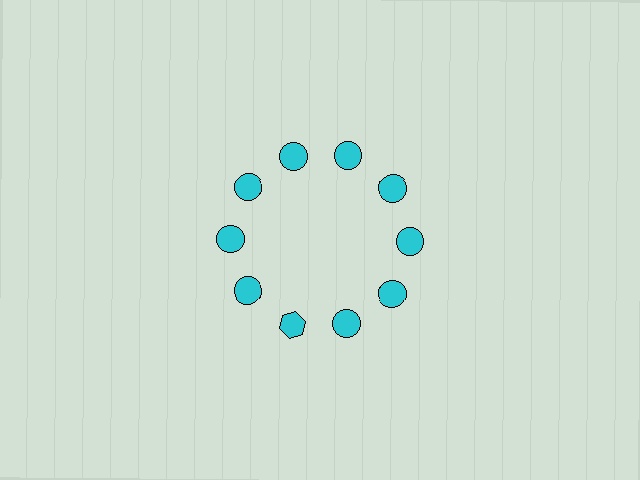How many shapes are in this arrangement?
There are 10 shapes arranged in a ring pattern.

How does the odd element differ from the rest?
It has a different shape: hexagon instead of circle.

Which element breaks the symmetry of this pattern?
The cyan hexagon at roughly the 7 o'clock position breaks the symmetry. All other shapes are cyan circles.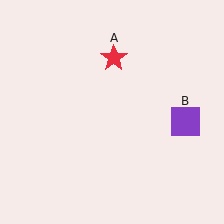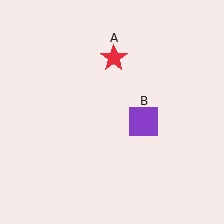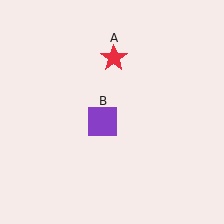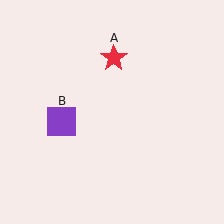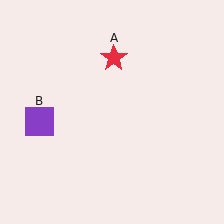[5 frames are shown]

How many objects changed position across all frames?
1 object changed position: purple square (object B).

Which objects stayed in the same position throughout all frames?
Red star (object A) remained stationary.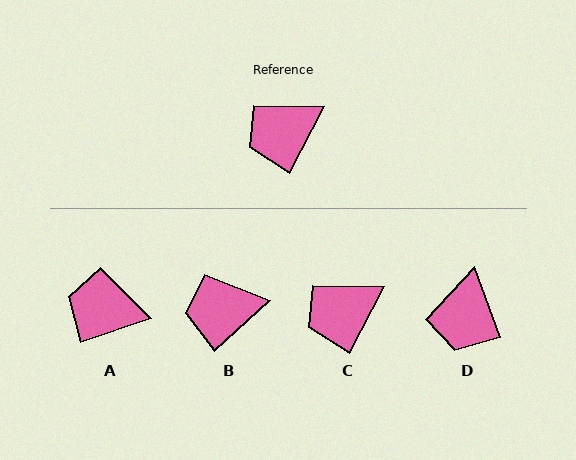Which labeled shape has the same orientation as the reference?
C.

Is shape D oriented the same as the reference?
No, it is off by about 48 degrees.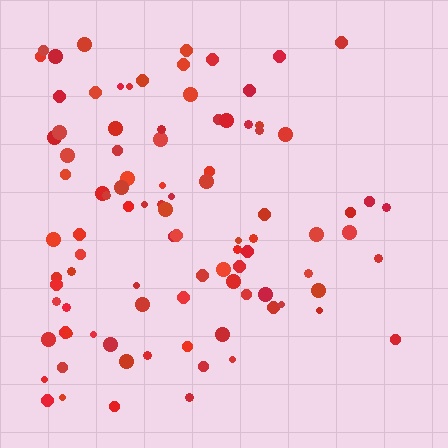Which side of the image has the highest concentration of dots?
The left.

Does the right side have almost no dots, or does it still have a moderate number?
Still a moderate number, just noticeably fewer than the left.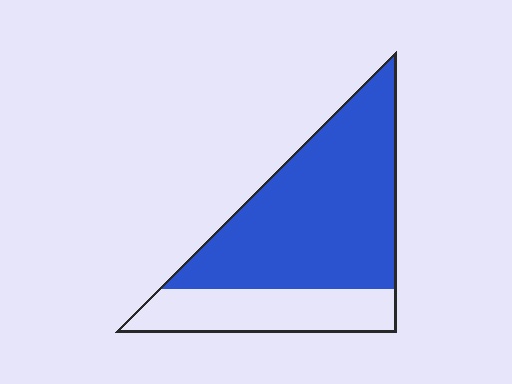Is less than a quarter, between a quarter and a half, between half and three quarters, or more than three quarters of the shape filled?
Between half and three quarters.